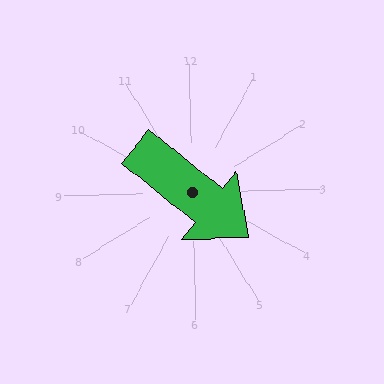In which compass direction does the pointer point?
Southeast.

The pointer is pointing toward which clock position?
Roughly 4 o'clock.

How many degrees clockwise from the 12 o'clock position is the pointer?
Approximately 130 degrees.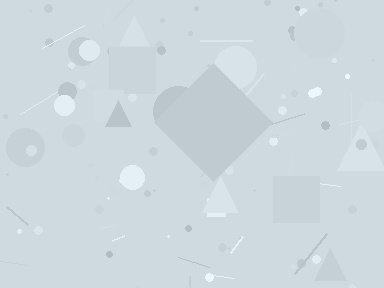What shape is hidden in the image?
A diamond is hidden in the image.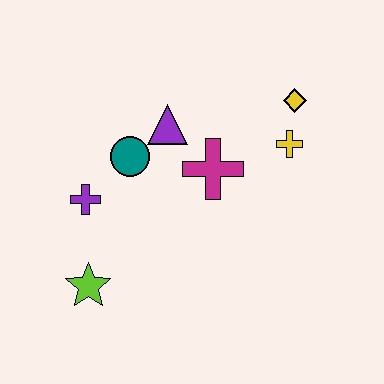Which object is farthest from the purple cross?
The yellow diamond is farthest from the purple cross.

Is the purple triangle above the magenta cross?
Yes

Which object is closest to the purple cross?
The teal circle is closest to the purple cross.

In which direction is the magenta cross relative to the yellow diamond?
The magenta cross is to the left of the yellow diamond.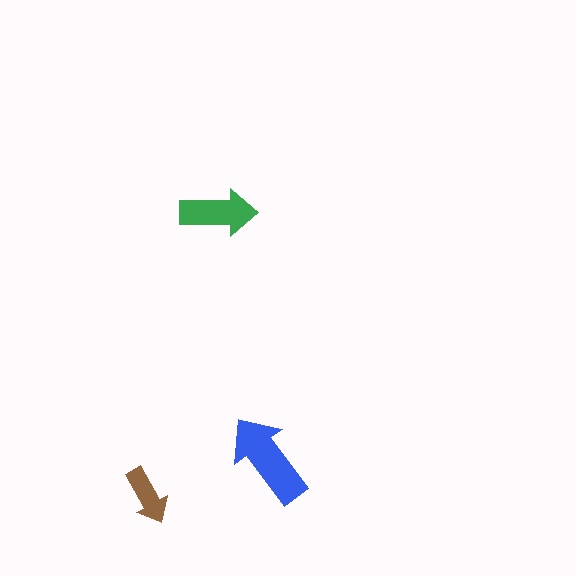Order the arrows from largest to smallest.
the blue one, the green one, the brown one.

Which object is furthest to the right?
The blue arrow is rightmost.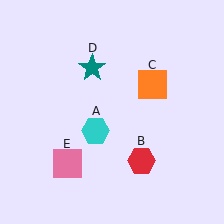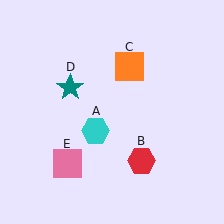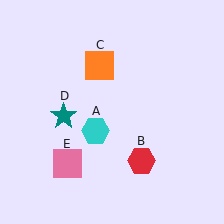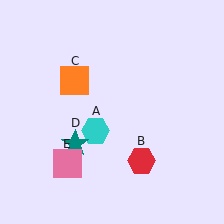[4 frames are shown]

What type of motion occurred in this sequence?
The orange square (object C), teal star (object D) rotated counterclockwise around the center of the scene.